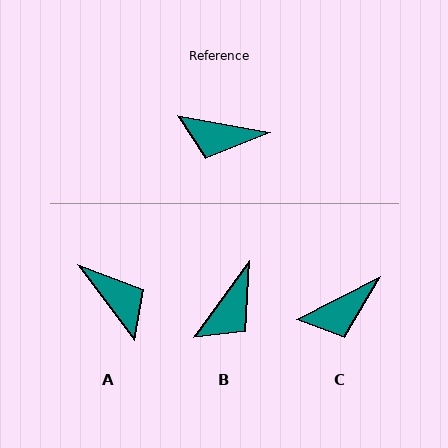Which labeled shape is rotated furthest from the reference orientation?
A, about 137 degrees away.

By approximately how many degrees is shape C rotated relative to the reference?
Approximately 37 degrees counter-clockwise.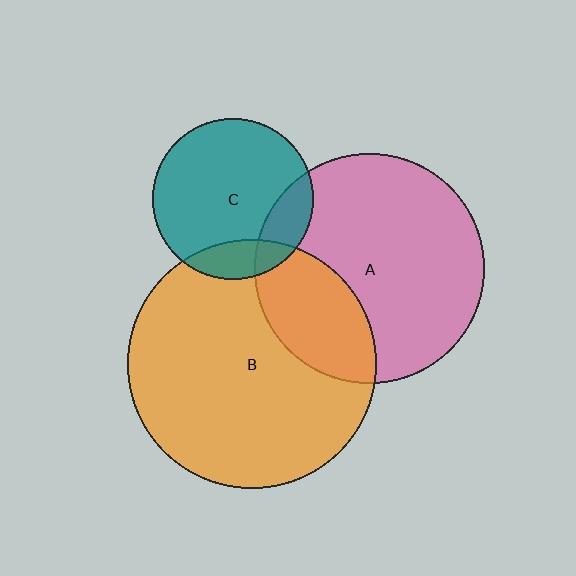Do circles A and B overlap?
Yes.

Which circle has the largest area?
Circle B (orange).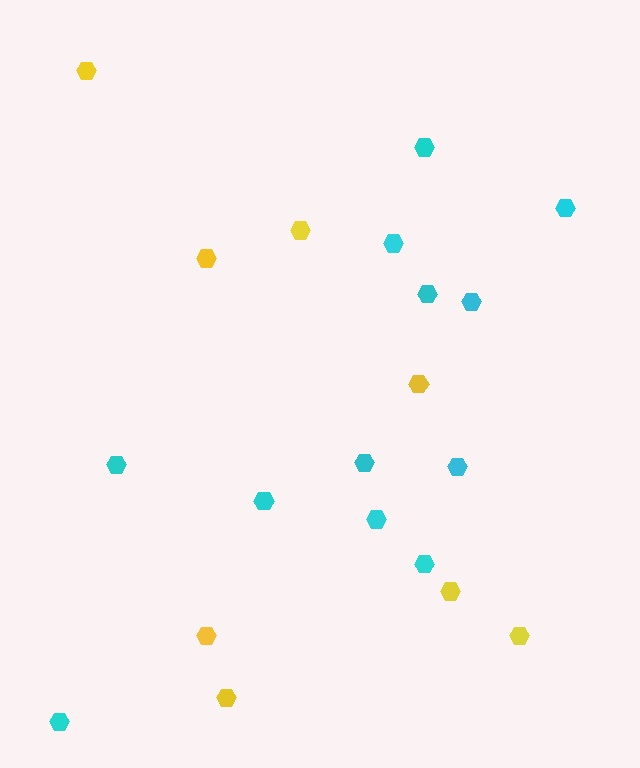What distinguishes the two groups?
There are 2 groups: one group of yellow hexagons (8) and one group of cyan hexagons (12).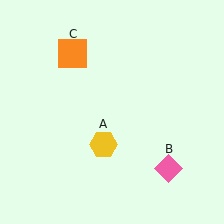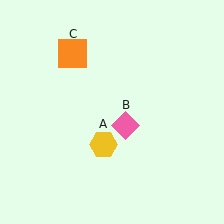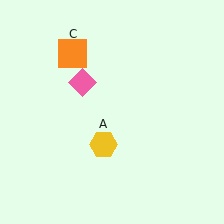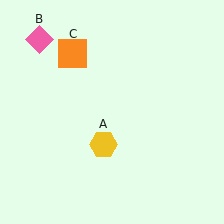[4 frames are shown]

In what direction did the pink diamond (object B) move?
The pink diamond (object B) moved up and to the left.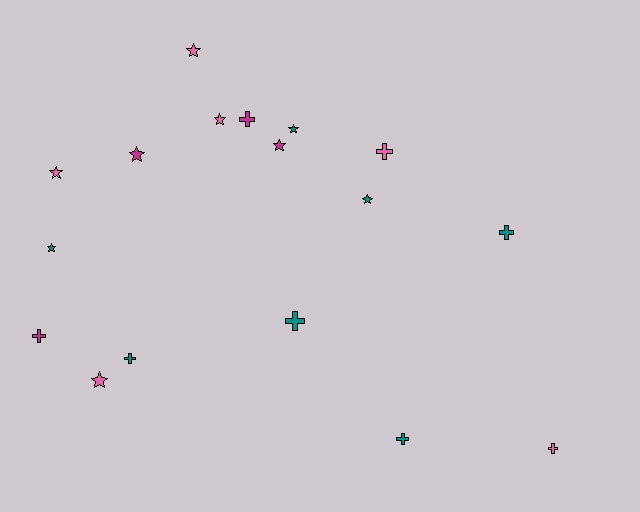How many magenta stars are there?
There are 2 magenta stars.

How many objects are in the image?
There are 17 objects.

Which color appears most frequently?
Teal, with 7 objects.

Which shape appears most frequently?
Star, with 9 objects.